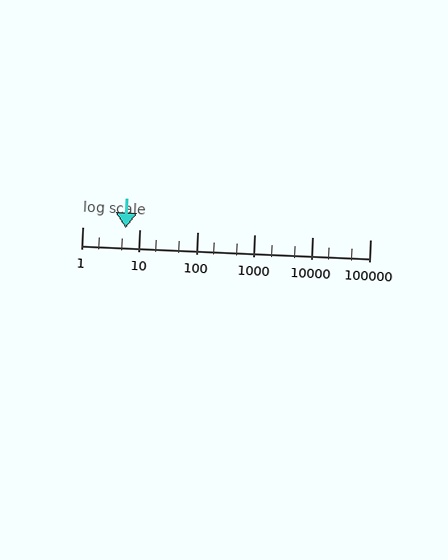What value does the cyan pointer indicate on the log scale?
The pointer indicates approximately 5.7.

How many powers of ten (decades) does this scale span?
The scale spans 5 decades, from 1 to 100000.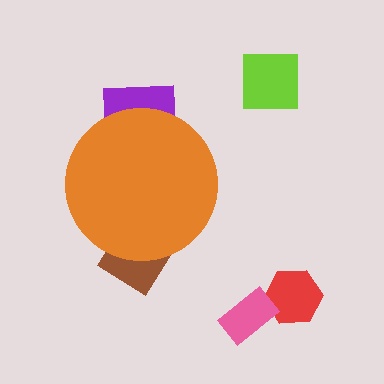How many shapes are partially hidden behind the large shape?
2 shapes are partially hidden.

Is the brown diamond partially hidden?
Yes, the brown diamond is partially hidden behind the orange circle.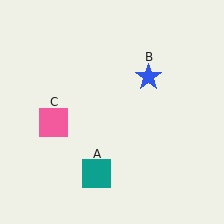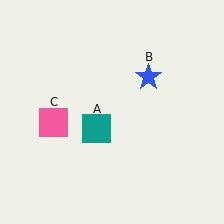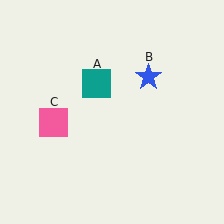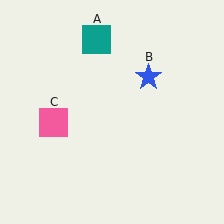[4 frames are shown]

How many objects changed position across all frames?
1 object changed position: teal square (object A).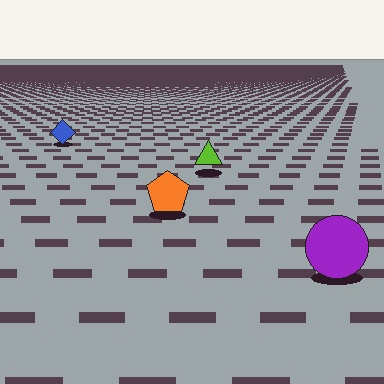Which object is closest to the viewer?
The purple circle is closest. The texture marks near it are larger and more spread out.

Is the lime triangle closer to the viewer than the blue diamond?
Yes. The lime triangle is closer — you can tell from the texture gradient: the ground texture is coarser near it.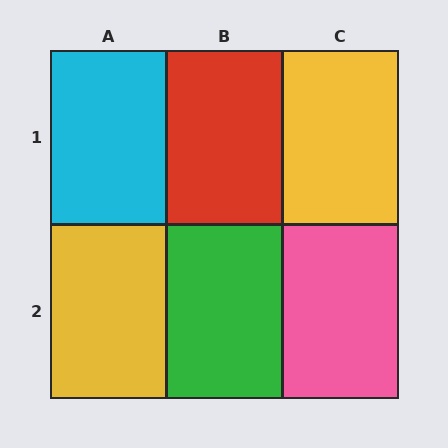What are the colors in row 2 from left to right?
Yellow, green, pink.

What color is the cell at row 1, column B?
Red.